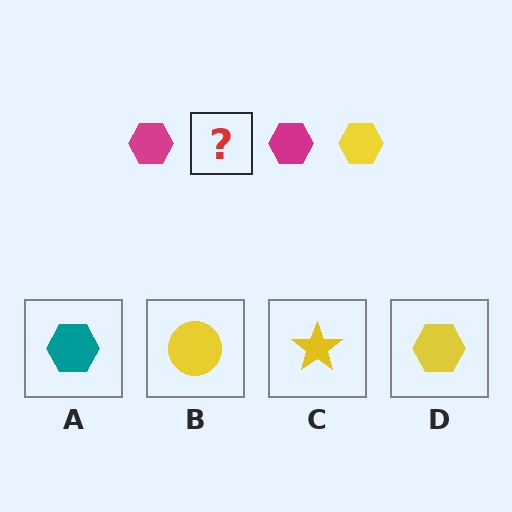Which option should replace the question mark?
Option D.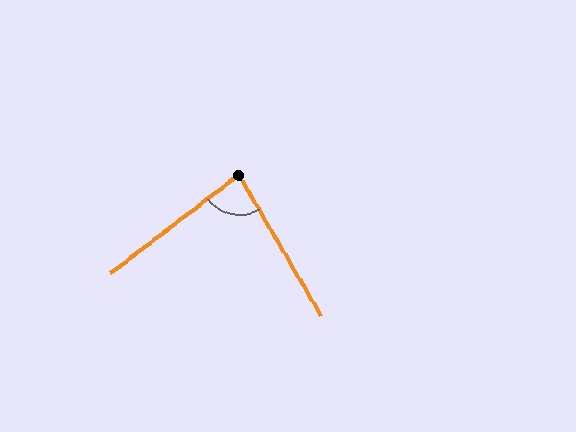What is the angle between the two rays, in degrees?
Approximately 83 degrees.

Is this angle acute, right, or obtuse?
It is acute.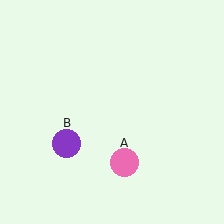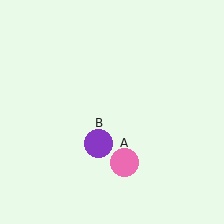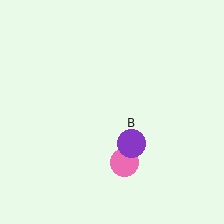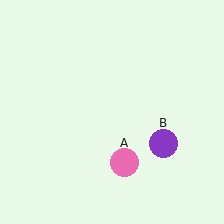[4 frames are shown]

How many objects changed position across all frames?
1 object changed position: purple circle (object B).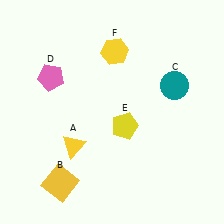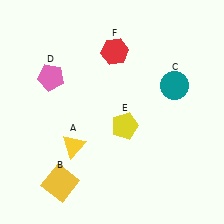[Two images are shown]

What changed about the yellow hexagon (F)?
In Image 1, F is yellow. In Image 2, it changed to red.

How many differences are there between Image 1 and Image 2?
There is 1 difference between the two images.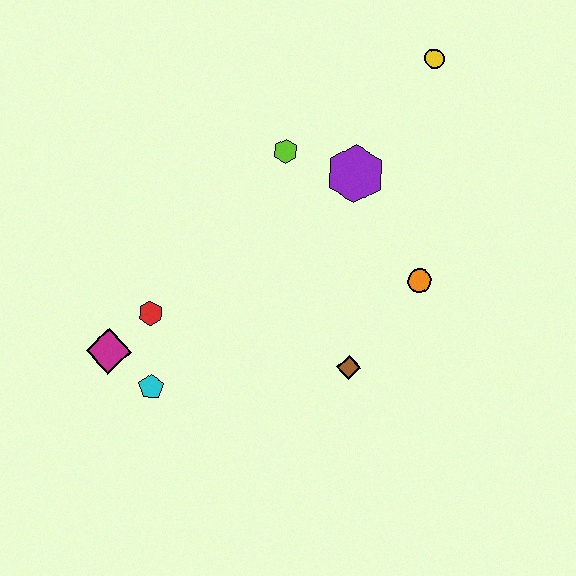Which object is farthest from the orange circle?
The magenta diamond is farthest from the orange circle.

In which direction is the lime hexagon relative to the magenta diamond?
The lime hexagon is above the magenta diamond.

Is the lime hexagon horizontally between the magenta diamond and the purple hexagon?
Yes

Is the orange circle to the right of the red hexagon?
Yes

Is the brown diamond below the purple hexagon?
Yes